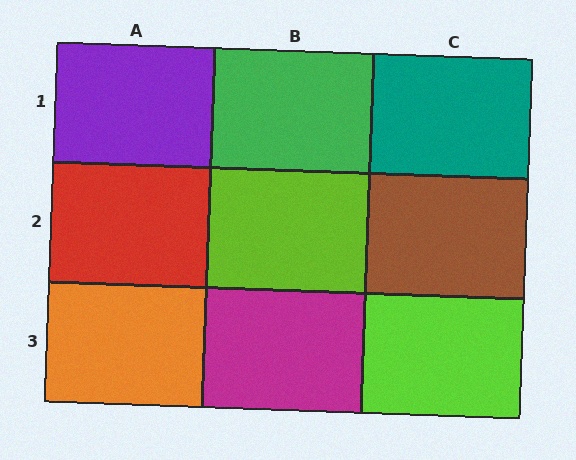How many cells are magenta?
1 cell is magenta.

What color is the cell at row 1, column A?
Purple.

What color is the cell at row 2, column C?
Brown.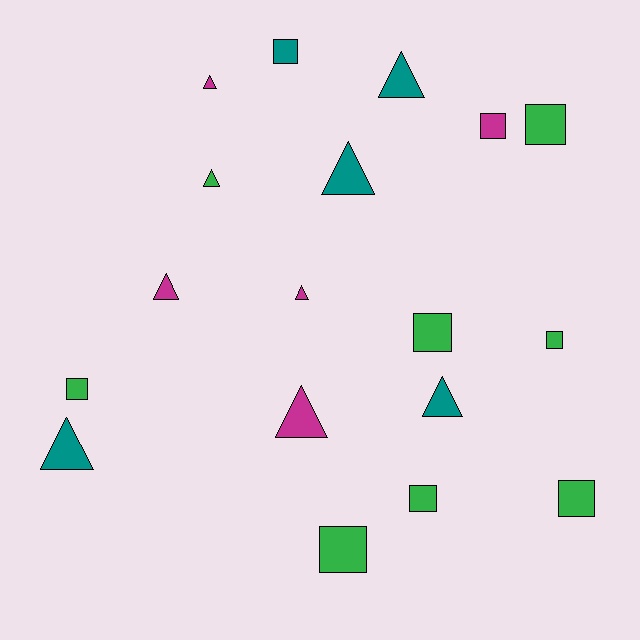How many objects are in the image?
There are 18 objects.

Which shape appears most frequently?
Square, with 9 objects.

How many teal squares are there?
There is 1 teal square.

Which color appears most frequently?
Green, with 8 objects.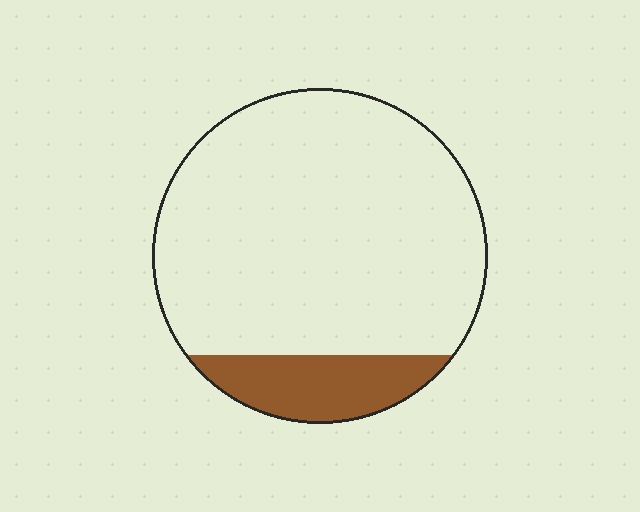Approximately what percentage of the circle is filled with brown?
Approximately 15%.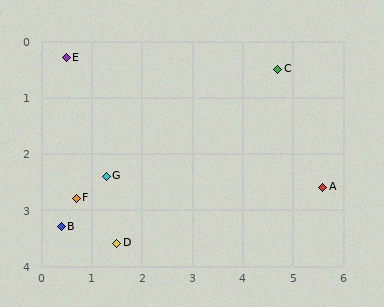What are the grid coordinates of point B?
Point B is at approximately (0.4, 3.3).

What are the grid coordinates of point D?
Point D is at approximately (1.5, 3.6).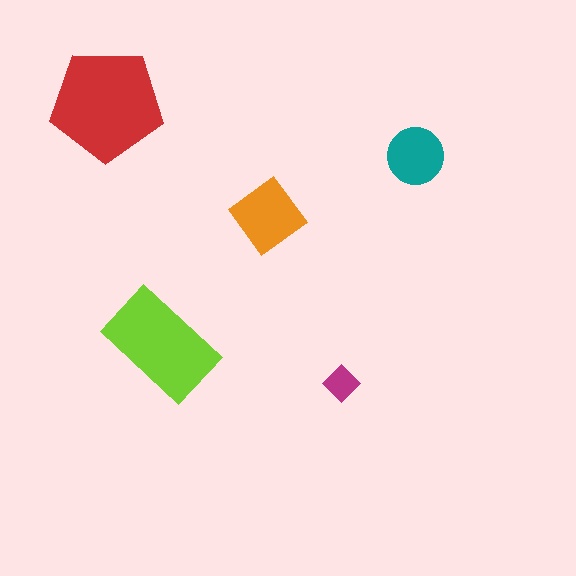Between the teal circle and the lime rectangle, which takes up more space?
The lime rectangle.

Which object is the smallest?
The magenta diamond.